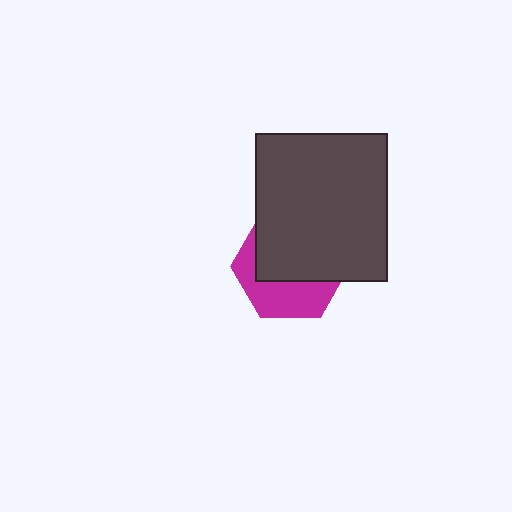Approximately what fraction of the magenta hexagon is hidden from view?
Roughly 59% of the magenta hexagon is hidden behind the dark gray rectangle.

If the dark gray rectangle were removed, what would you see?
You would see the complete magenta hexagon.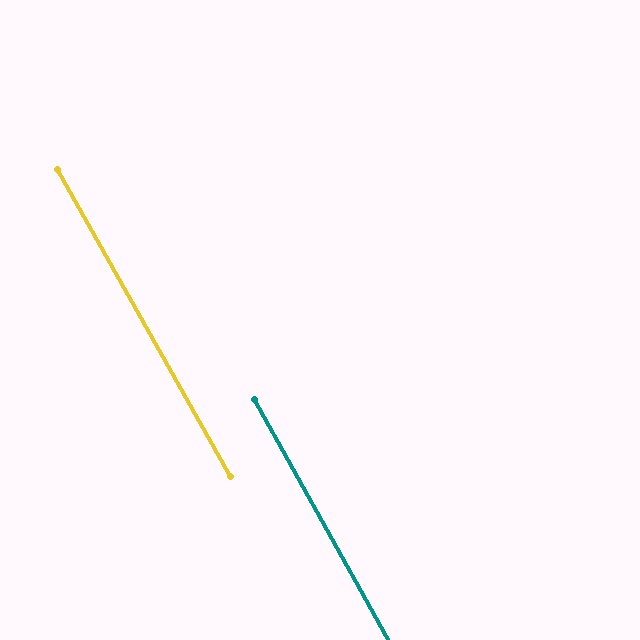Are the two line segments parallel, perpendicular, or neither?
Parallel — their directions differ by only 0.3°.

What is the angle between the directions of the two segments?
Approximately 0 degrees.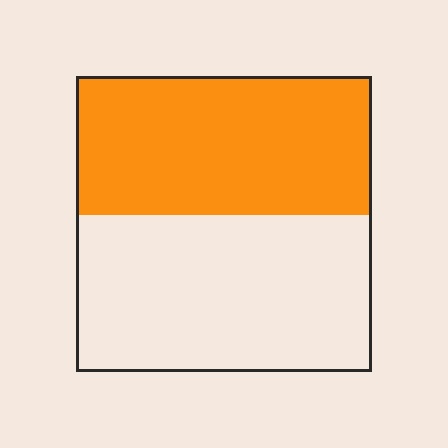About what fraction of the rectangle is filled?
About one half (1/2).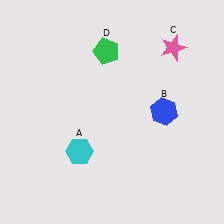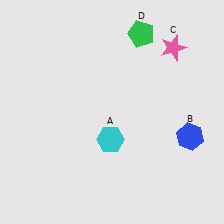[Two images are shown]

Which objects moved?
The objects that moved are: the cyan hexagon (A), the blue hexagon (B), the green pentagon (D).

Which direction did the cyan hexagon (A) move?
The cyan hexagon (A) moved right.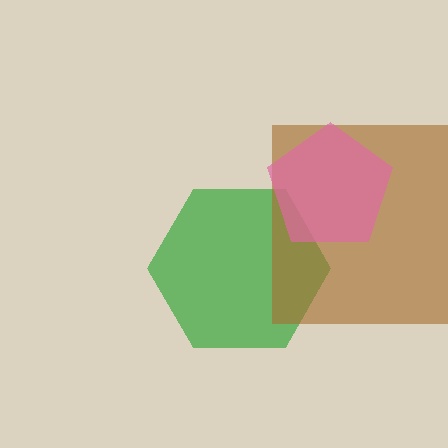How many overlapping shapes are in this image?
There are 3 overlapping shapes in the image.